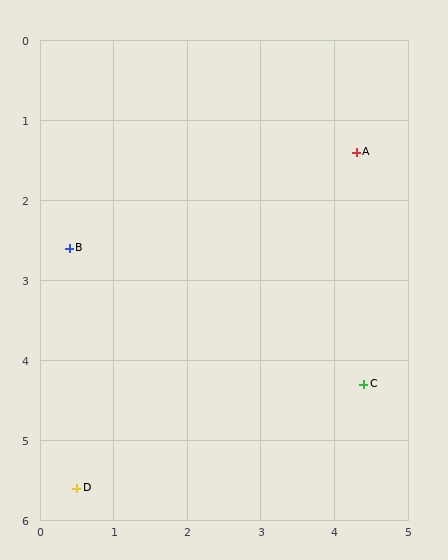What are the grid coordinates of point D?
Point D is at approximately (0.5, 5.6).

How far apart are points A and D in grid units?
Points A and D are about 5.7 grid units apart.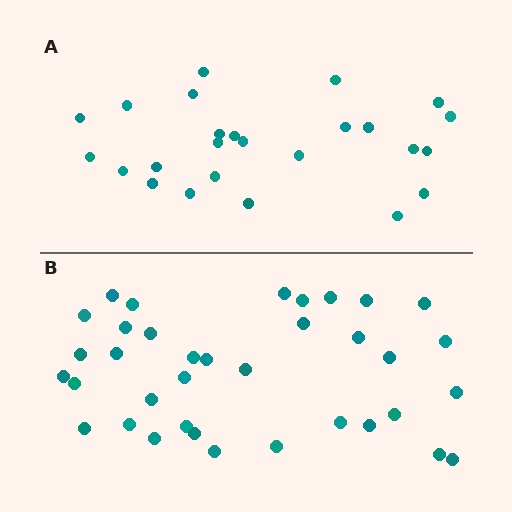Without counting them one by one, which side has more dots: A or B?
Region B (the bottom region) has more dots.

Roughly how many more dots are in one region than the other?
Region B has roughly 12 or so more dots than region A.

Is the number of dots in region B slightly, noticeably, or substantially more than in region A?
Region B has noticeably more, but not dramatically so. The ratio is roughly 1.4 to 1.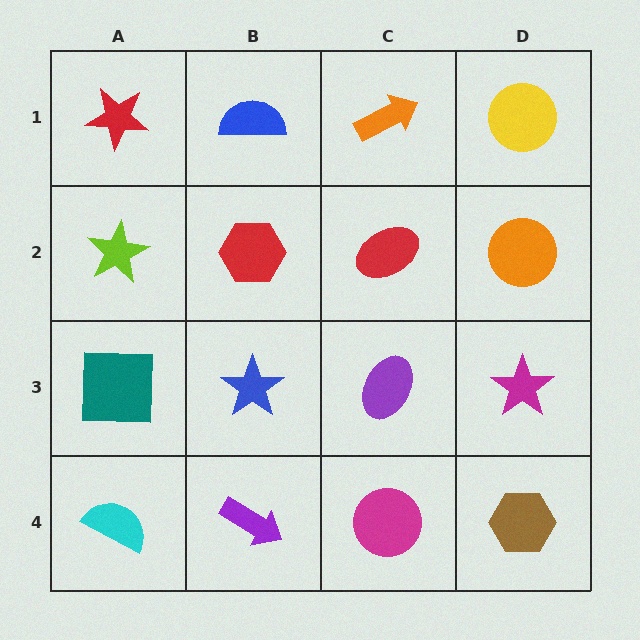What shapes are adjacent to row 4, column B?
A blue star (row 3, column B), a cyan semicircle (row 4, column A), a magenta circle (row 4, column C).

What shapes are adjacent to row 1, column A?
A lime star (row 2, column A), a blue semicircle (row 1, column B).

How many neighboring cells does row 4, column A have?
2.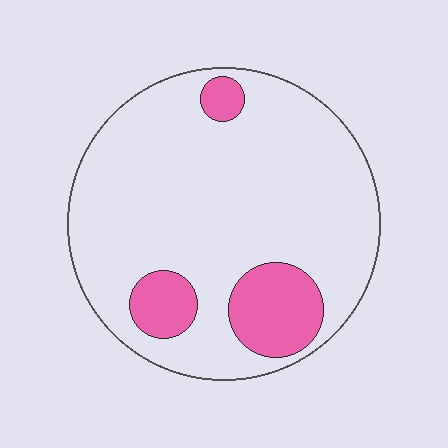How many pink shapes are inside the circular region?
3.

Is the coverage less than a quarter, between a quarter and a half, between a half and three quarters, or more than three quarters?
Less than a quarter.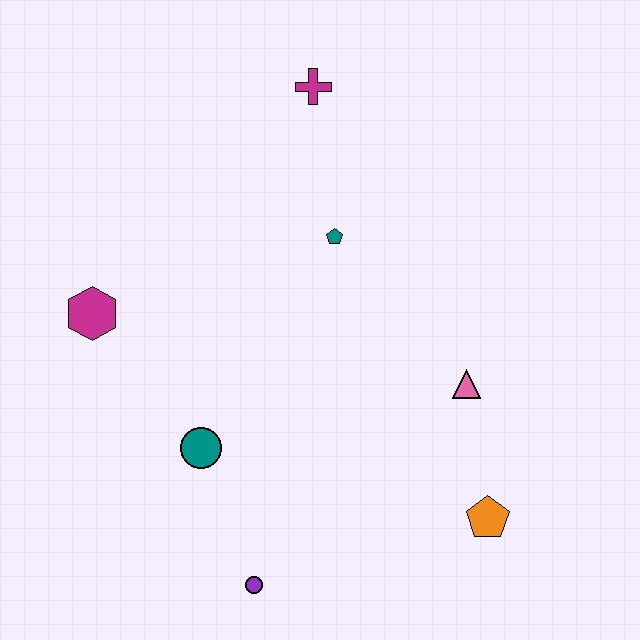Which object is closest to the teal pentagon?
The magenta cross is closest to the teal pentagon.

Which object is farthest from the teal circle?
The magenta cross is farthest from the teal circle.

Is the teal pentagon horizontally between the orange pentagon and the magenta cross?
Yes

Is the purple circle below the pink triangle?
Yes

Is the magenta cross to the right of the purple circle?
Yes